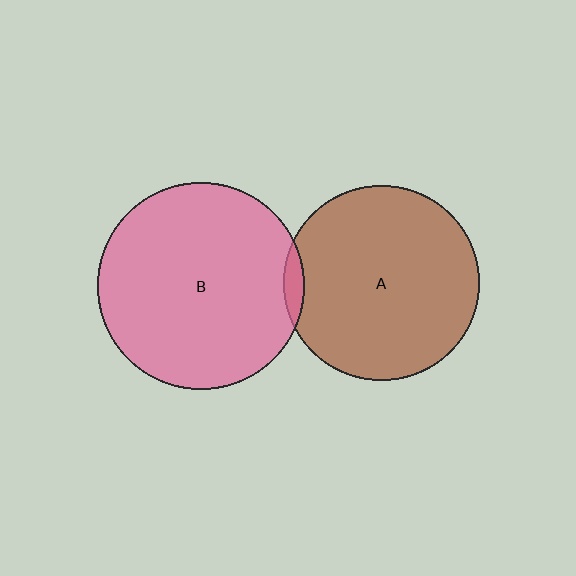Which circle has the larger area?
Circle B (pink).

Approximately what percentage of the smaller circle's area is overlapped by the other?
Approximately 5%.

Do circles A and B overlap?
Yes.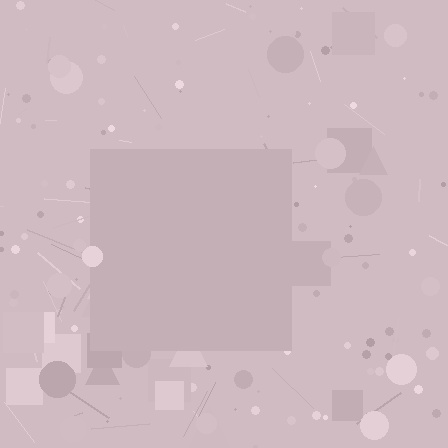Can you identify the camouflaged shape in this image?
The camouflaged shape is a square.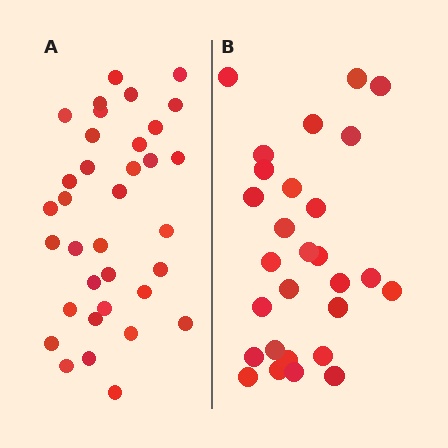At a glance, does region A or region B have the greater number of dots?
Region A (the left region) has more dots.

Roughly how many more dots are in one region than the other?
Region A has roughly 8 or so more dots than region B.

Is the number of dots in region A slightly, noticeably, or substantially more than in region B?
Region A has noticeably more, but not dramatically so. The ratio is roughly 1.2 to 1.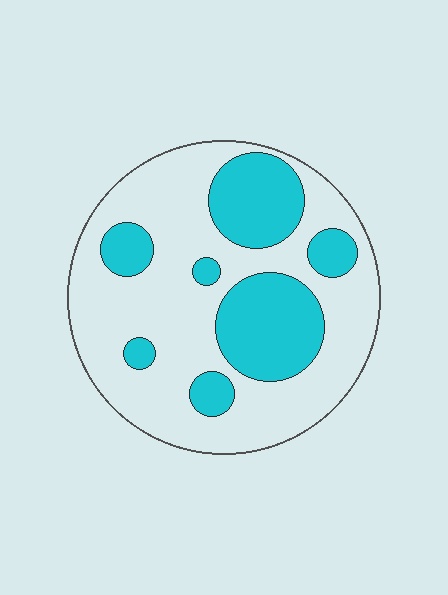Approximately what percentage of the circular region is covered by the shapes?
Approximately 30%.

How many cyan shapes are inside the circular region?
7.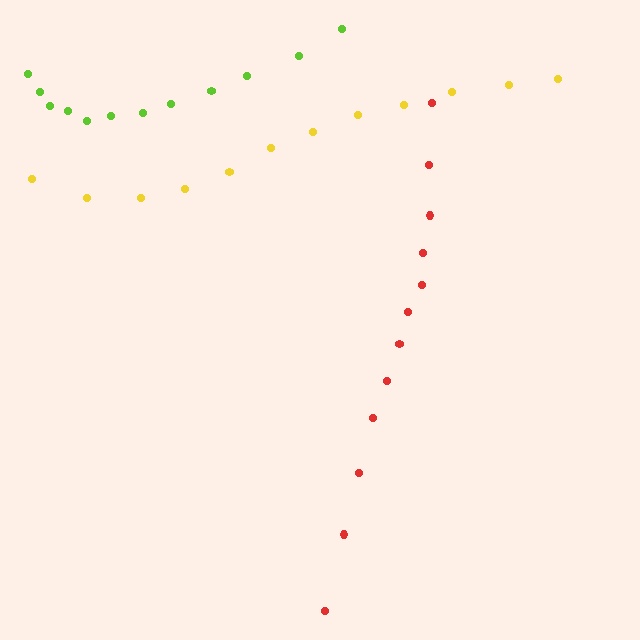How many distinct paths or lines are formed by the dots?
There are 3 distinct paths.